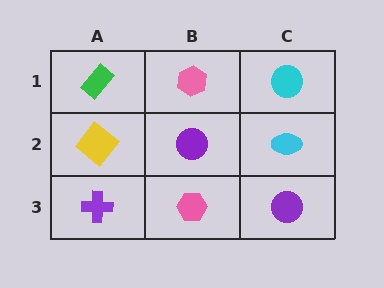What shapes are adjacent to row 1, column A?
A yellow diamond (row 2, column A), a pink hexagon (row 1, column B).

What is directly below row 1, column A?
A yellow diamond.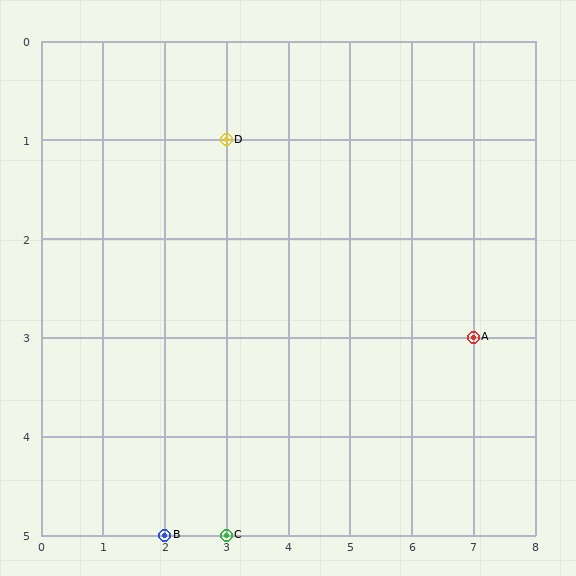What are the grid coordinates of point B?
Point B is at grid coordinates (2, 5).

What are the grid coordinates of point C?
Point C is at grid coordinates (3, 5).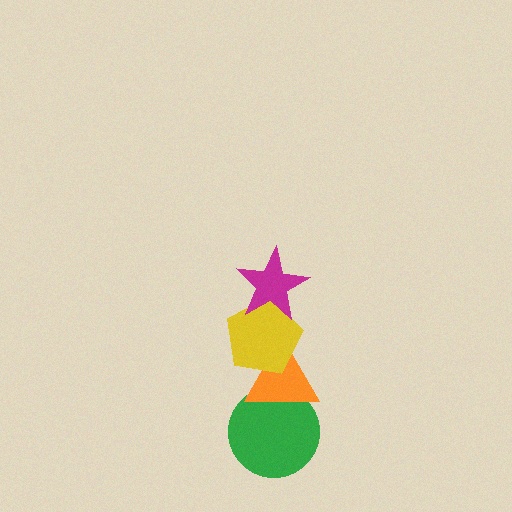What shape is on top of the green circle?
The orange triangle is on top of the green circle.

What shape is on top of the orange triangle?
The yellow pentagon is on top of the orange triangle.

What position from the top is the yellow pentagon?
The yellow pentagon is 2nd from the top.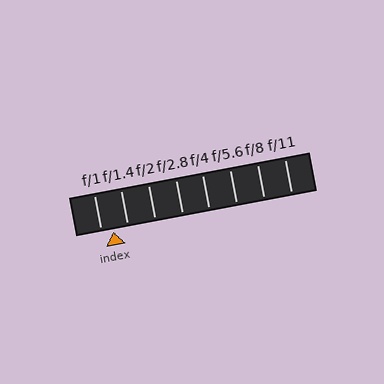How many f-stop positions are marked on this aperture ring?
There are 8 f-stop positions marked.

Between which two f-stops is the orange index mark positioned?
The index mark is between f/1 and f/1.4.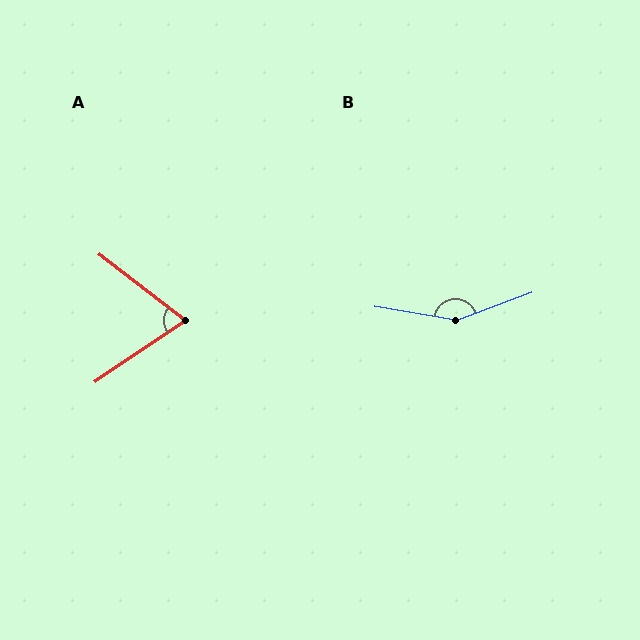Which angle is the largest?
B, at approximately 150 degrees.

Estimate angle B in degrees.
Approximately 150 degrees.